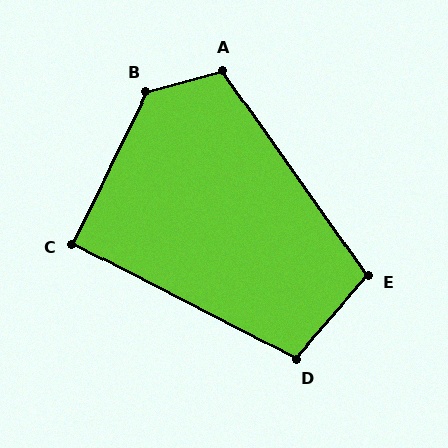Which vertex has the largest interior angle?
B, at approximately 131 degrees.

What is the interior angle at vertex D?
Approximately 104 degrees (obtuse).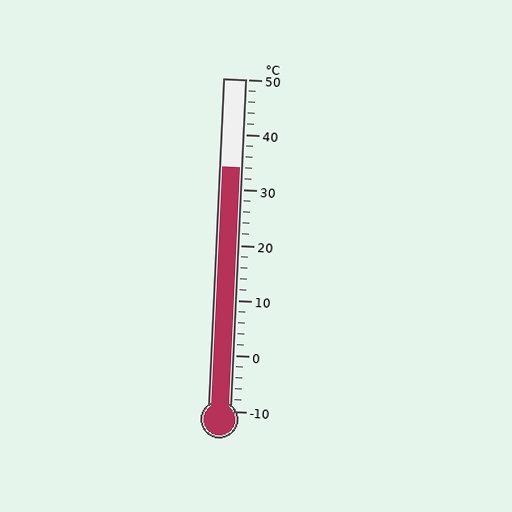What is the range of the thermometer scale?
The thermometer scale ranges from -10°C to 50°C.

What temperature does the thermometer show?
The thermometer shows approximately 34°C.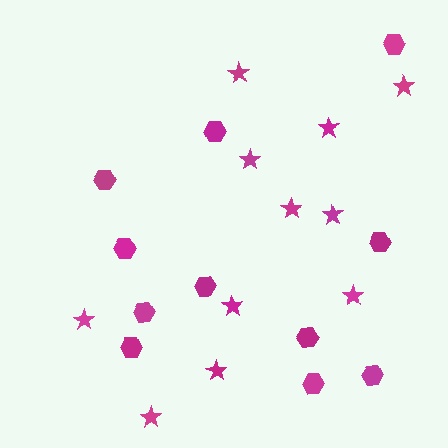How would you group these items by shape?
There are 2 groups: one group of hexagons (11) and one group of stars (11).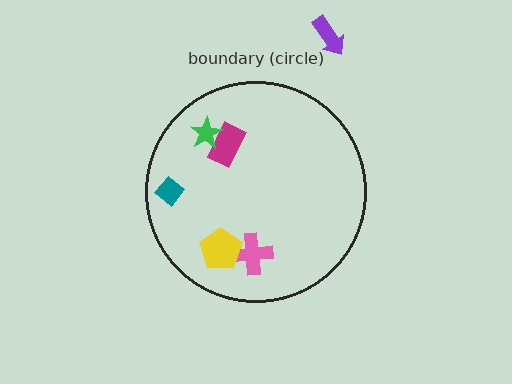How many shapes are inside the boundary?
5 inside, 1 outside.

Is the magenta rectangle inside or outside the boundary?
Inside.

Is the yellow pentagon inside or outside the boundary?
Inside.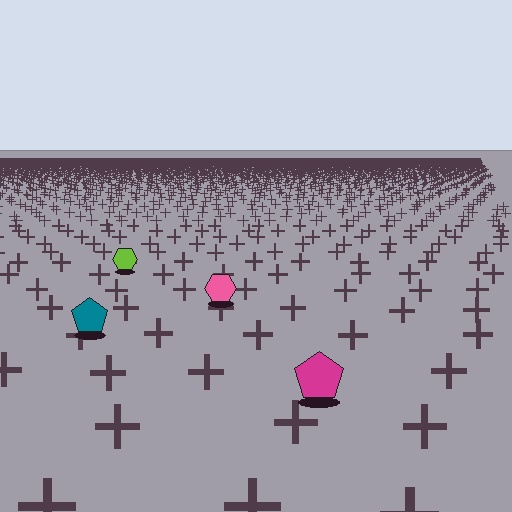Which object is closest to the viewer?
The magenta pentagon is closest. The texture marks near it are larger and more spread out.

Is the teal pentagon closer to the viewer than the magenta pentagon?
No. The magenta pentagon is closer — you can tell from the texture gradient: the ground texture is coarser near it.